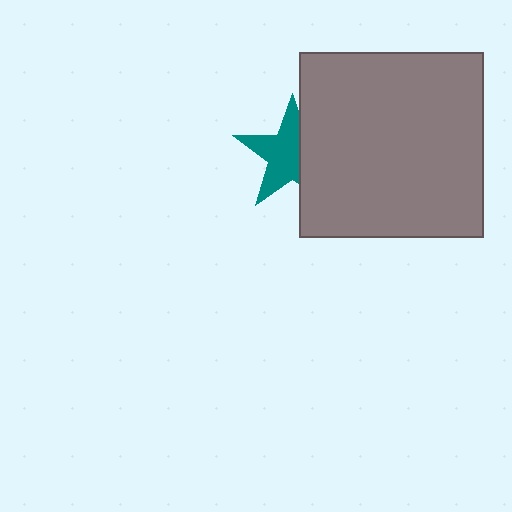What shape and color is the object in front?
The object in front is a gray square.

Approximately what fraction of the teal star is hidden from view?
Roughly 37% of the teal star is hidden behind the gray square.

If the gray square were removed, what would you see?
You would see the complete teal star.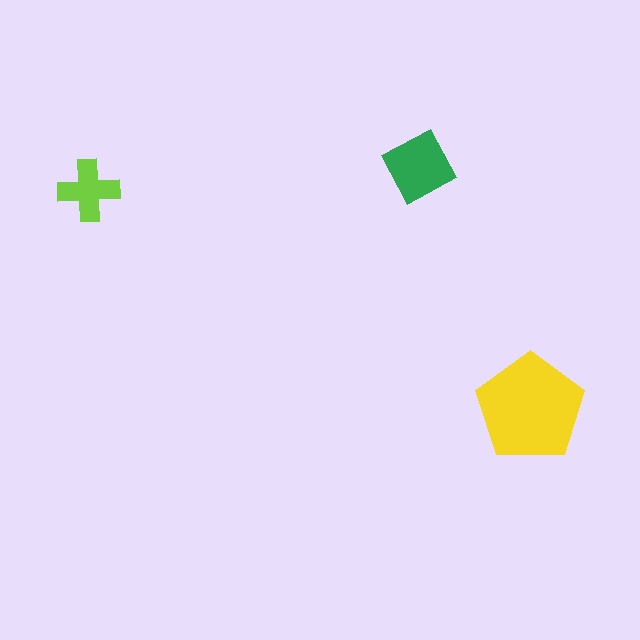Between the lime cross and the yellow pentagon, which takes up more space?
The yellow pentagon.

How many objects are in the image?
There are 3 objects in the image.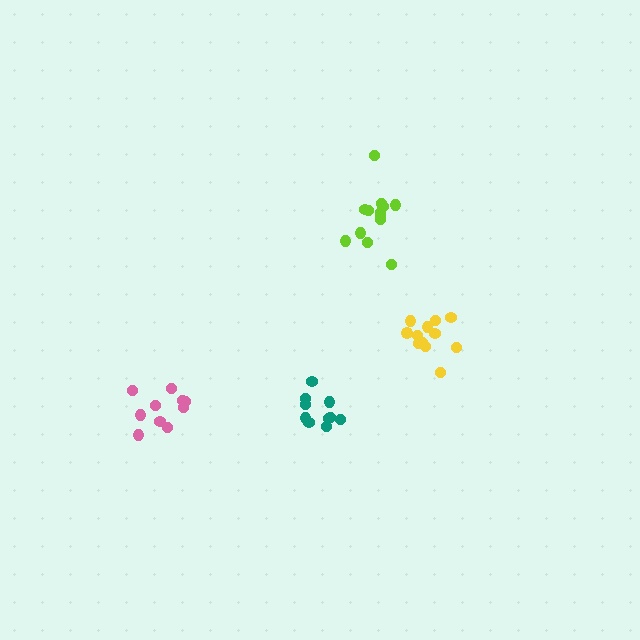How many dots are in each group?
Group 1: 10 dots, Group 2: 13 dots, Group 3: 12 dots, Group 4: 10 dots (45 total).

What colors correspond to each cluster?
The clusters are colored: teal, lime, yellow, pink.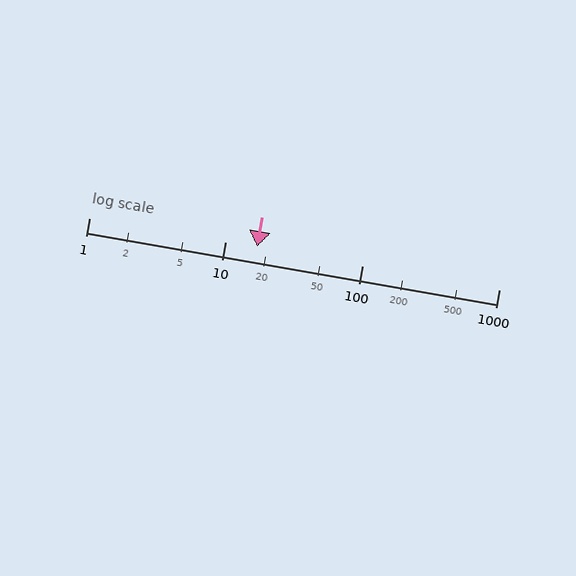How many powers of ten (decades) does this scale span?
The scale spans 3 decades, from 1 to 1000.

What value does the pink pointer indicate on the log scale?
The pointer indicates approximately 17.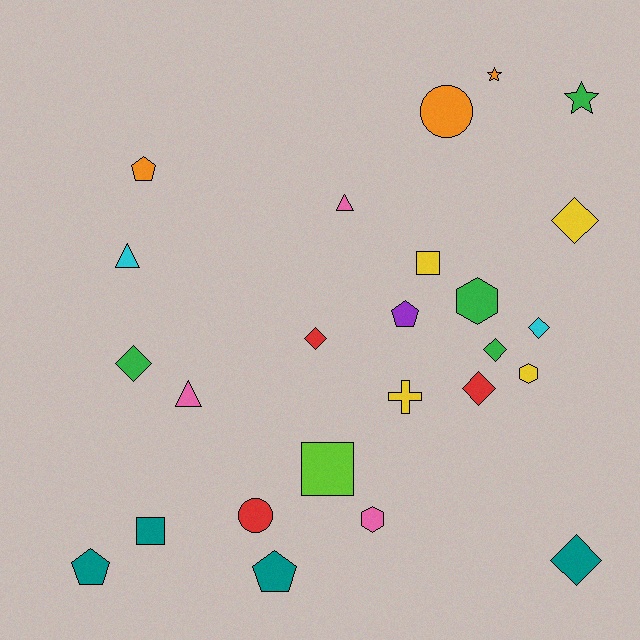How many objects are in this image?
There are 25 objects.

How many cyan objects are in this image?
There are 2 cyan objects.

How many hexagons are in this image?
There are 3 hexagons.